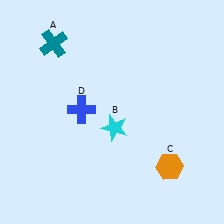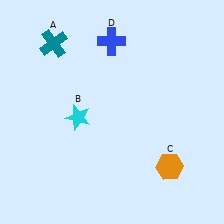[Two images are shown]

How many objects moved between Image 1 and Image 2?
2 objects moved between the two images.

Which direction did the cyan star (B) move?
The cyan star (B) moved left.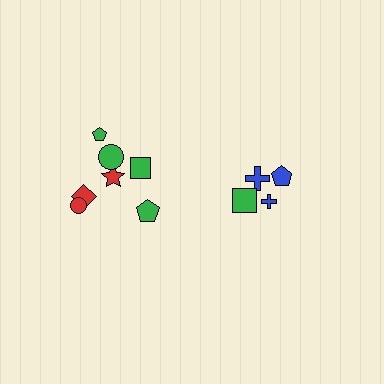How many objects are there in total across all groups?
There are 11 objects.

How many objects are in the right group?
There are 4 objects.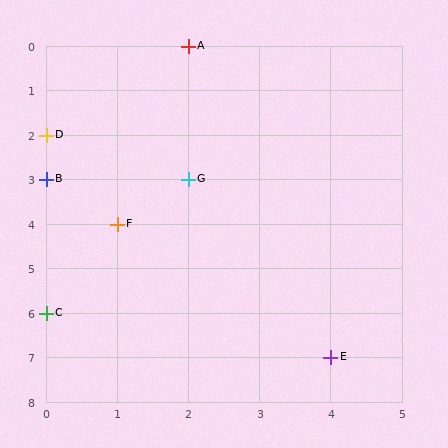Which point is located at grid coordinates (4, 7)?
Point E is at (4, 7).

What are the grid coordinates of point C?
Point C is at grid coordinates (0, 6).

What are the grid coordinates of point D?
Point D is at grid coordinates (0, 2).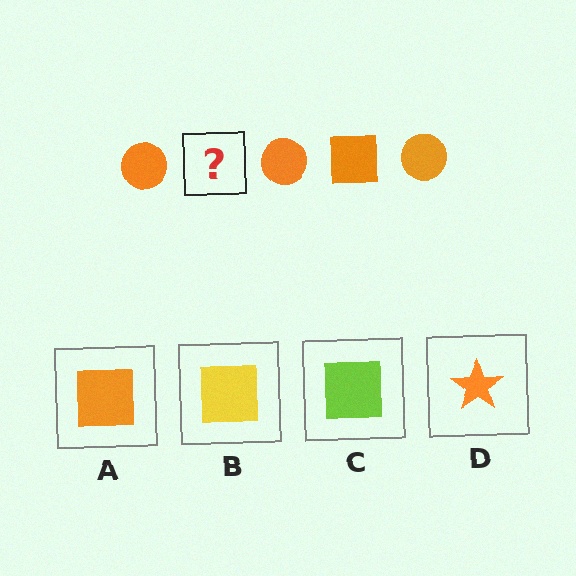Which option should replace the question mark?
Option A.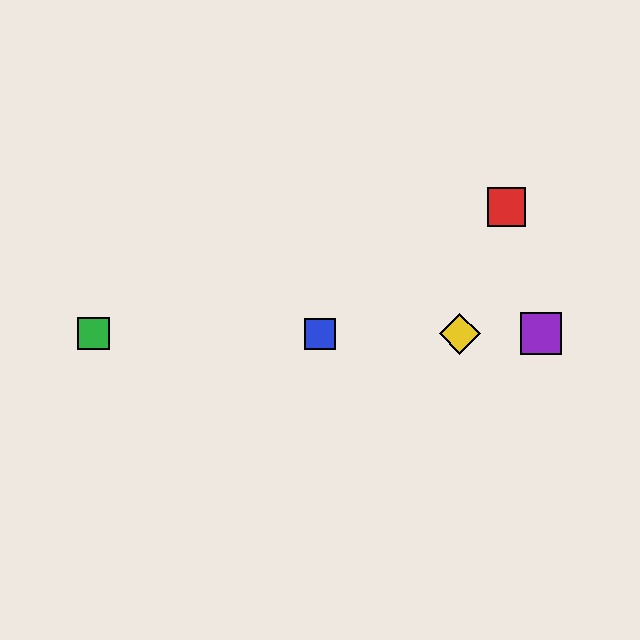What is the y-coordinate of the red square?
The red square is at y≈207.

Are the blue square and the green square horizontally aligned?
Yes, both are at y≈334.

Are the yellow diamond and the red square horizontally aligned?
No, the yellow diamond is at y≈334 and the red square is at y≈207.